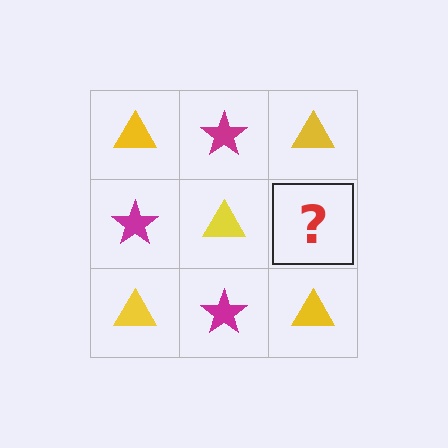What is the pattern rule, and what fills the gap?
The rule is that it alternates yellow triangle and magenta star in a checkerboard pattern. The gap should be filled with a magenta star.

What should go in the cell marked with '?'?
The missing cell should contain a magenta star.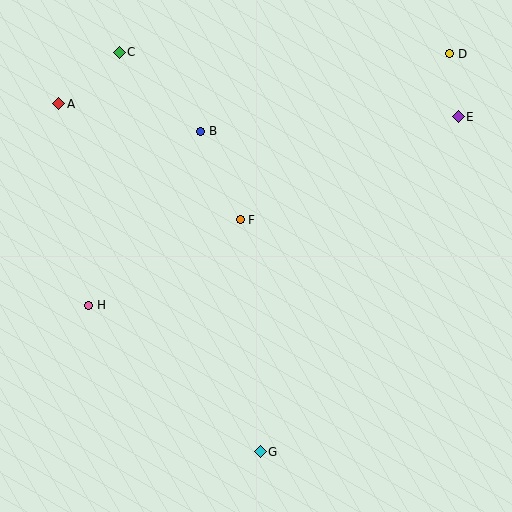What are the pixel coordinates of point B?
Point B is at (201, 131).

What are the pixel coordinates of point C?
Point C is at (119, 52).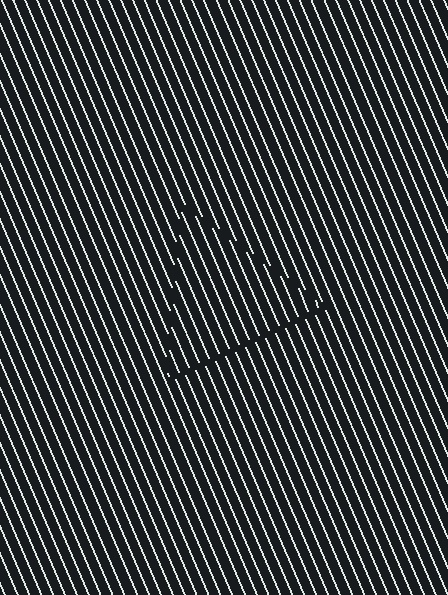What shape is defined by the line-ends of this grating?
An illusory triangle. The interior of the shape contains the same grating, shifted by half a period — the contour is defined by the phase discontinuity where line-ends from the inner and outer gratings abut.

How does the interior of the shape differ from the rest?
The interior of the shape contains the same grating, shifted by half a period — the contour is defined by the phase discontinuity where line-ends from the inner and outer gratings abut.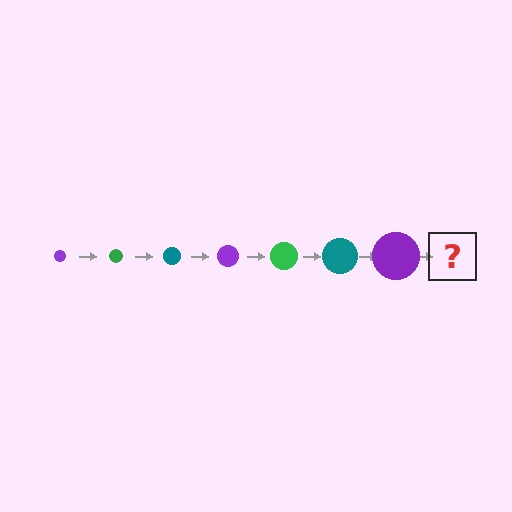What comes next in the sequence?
The next element should be a green circle, larger than the previous one.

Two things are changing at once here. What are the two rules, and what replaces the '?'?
The two rules are that the circle grows larger each step and the color cycles through purple, green, and teal. The '?' should be a green circle, larger than the previous one.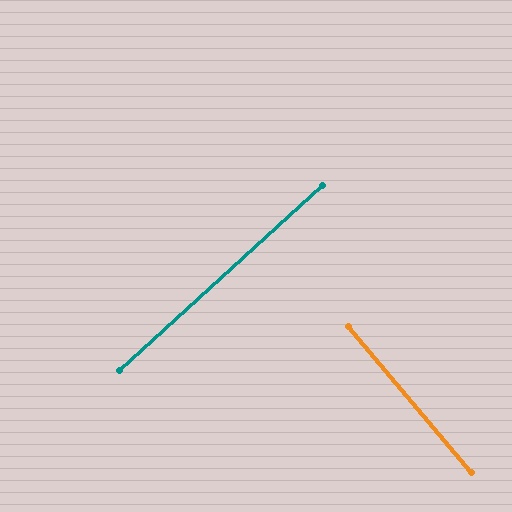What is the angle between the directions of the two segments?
Approximately 88 degrees.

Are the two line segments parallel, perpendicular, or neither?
Perpendicular — they meet at approximately 88°.